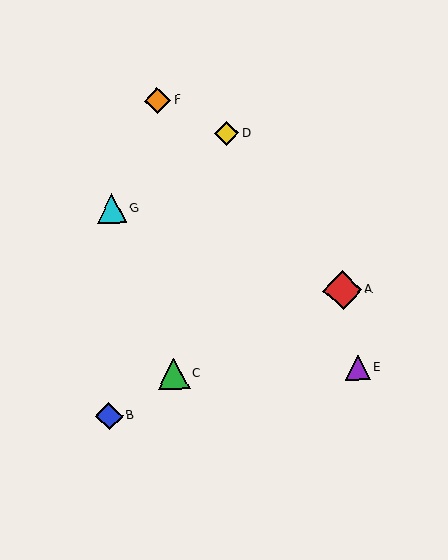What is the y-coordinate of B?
Object B is at y≈416.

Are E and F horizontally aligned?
No, E is at y≈367 and F is at y≈100.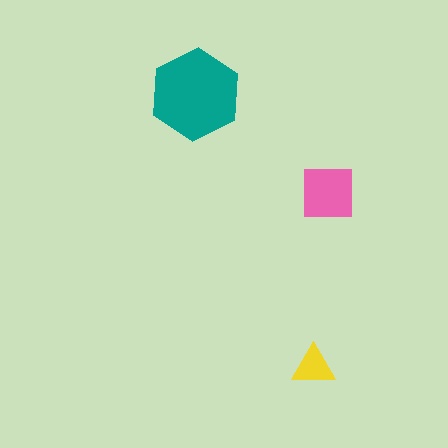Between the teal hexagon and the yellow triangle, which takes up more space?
The teal hexagon.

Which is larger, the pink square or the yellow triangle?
The pink square.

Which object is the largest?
The teal hexagon.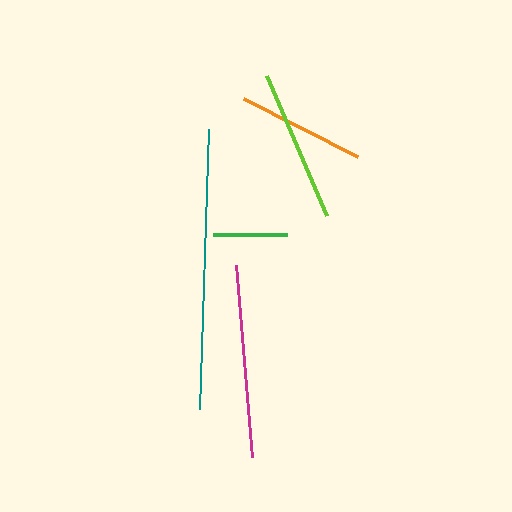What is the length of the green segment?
The green segment is approximately 74 pixels long.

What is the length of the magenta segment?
The magenta segment is approximately 192 pixels long.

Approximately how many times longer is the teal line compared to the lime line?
The teal line is approximately 1.8 times the length of the lime line.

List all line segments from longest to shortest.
From longest to shortest: teal, magenta, lime, orange, green.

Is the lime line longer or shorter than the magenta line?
The magenta line is longer than the lime line.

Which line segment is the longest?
The teal line is the longest at approximately 280 pixels.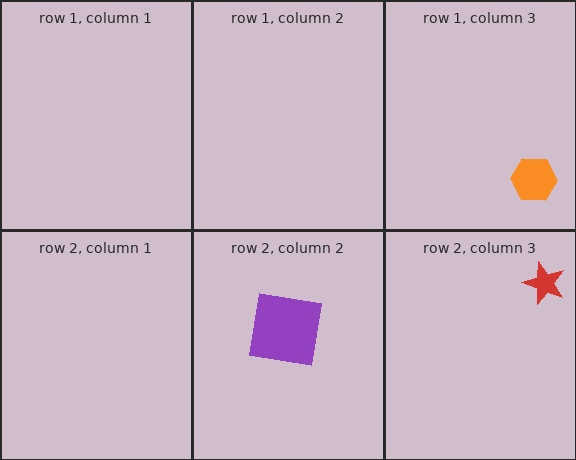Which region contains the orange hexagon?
The row 1, column 3 region.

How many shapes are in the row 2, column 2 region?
1.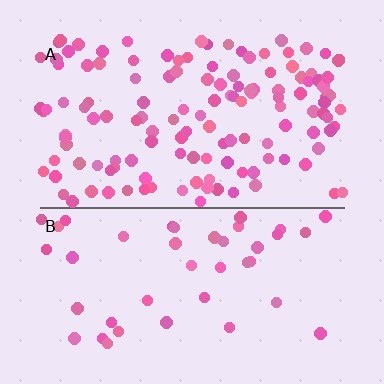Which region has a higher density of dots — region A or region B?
A (the top).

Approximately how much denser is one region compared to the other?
Approximately 3.1× — region A over region B.